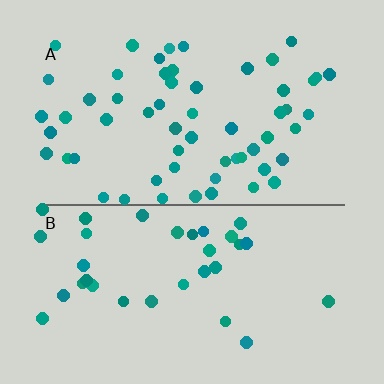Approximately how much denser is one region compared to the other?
Approximately 1.7× — region A over region B.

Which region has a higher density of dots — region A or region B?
A (the top).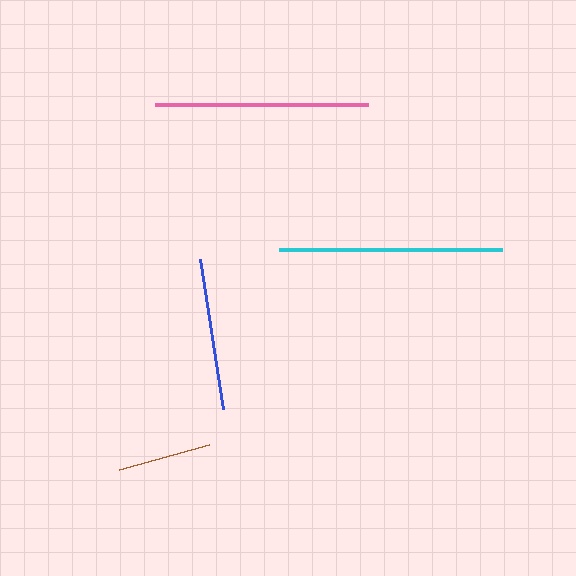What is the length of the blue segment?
The blue segment is approximately 151 pixels long.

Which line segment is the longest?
The cyan line is the longest at approximately 223 pixels.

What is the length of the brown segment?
The brown segment is approximately 93 pixels long.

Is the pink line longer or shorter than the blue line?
The pink line is longer than the blue line.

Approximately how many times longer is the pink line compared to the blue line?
The pink line is approximately 1.4 times the length of the blue line.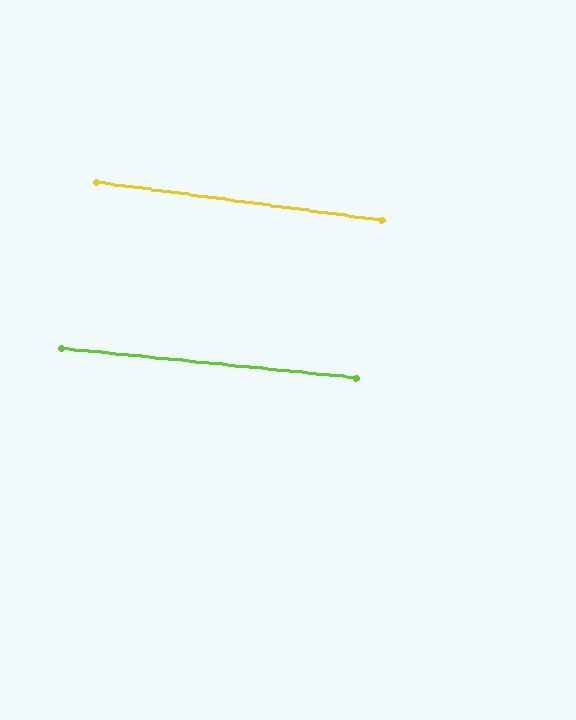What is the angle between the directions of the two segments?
Approximately 2 degrees.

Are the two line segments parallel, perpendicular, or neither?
Parallel — their directions differ by only 1.9°.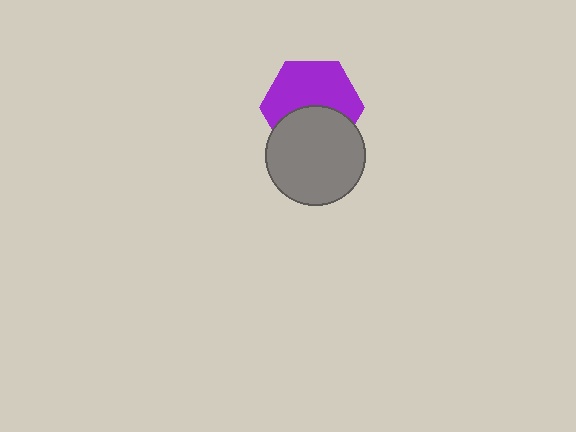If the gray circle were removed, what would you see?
You would see the complete purple hexagon.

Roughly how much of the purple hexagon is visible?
About half of it is visible (roughly 58%).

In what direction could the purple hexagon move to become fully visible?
The purple hexagon could move up. That would shift it out from behind the gray circle entirely.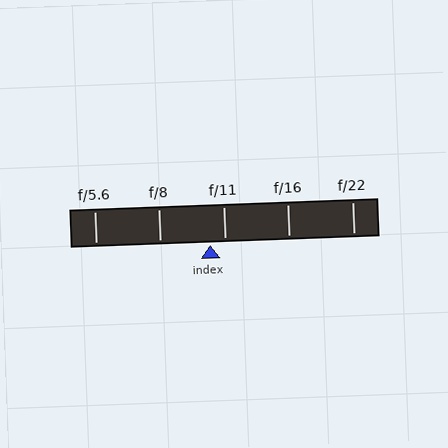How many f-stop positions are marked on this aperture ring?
There are 5 f-stop positions marked.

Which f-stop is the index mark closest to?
The index mark is closest to f/11.